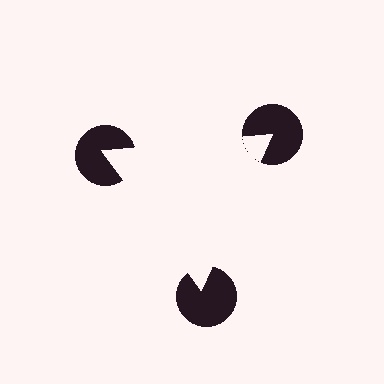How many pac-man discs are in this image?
There are 3 — one at each vertex of the illusory triangle.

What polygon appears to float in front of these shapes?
An illusory triangle — its edges are inferred from the aligned wedge cuts in the pac-man discs, not physically drawn.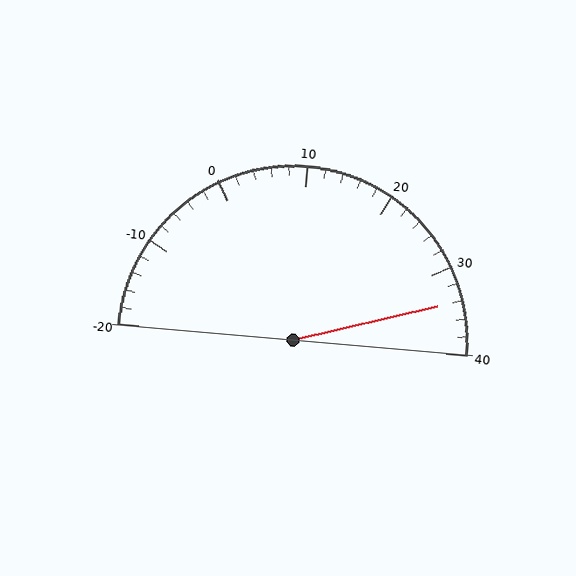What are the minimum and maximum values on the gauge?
The gauge ranges from -20 to 40.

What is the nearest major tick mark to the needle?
The nearest major tick mark is 30.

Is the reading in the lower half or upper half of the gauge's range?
The reading is in the upper half of the range (-20 to 40).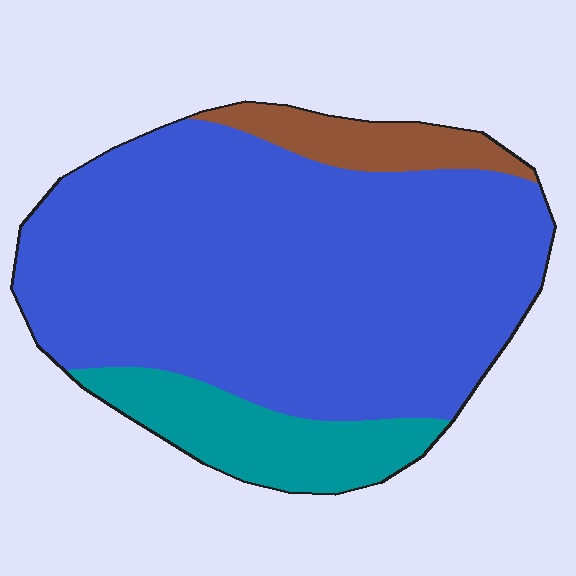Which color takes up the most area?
Blue, at roughly 75%.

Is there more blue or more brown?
Blue.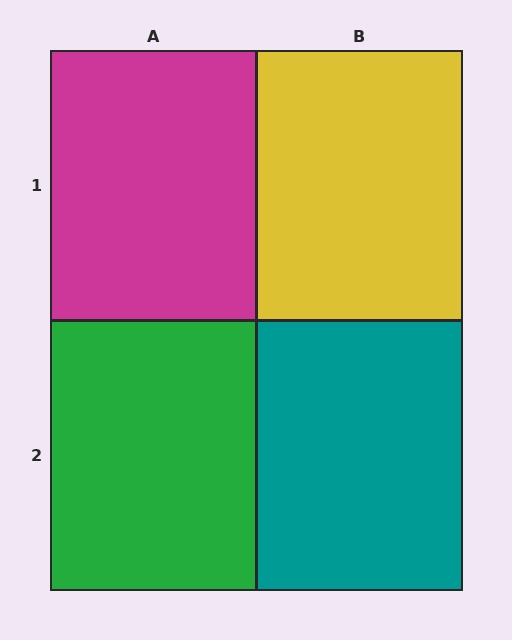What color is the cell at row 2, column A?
Green.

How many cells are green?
1 cell is green.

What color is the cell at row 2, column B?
Teal.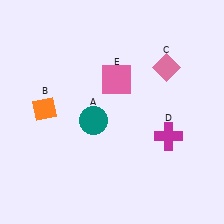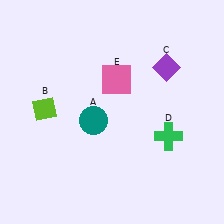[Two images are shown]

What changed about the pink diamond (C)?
In Image 1, C is pink. In Image 2, it changed to purple.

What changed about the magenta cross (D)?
In Image 1, D is magenta. In Image 2, it changed to green.